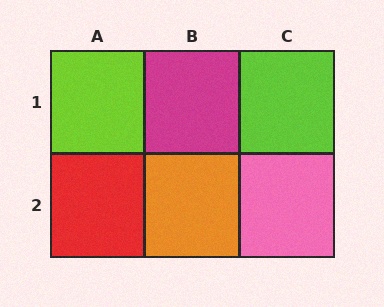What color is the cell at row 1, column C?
Lime.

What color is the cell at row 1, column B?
Magenta.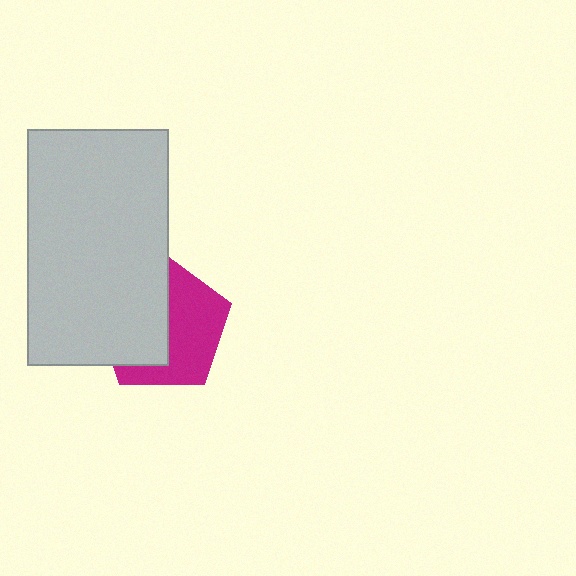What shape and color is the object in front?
The object in front is a light gray rectangle.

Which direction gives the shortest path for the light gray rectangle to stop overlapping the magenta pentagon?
Moving left gives the shortest separation.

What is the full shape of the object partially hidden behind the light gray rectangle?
The partially hidden object is a magenta pentagon.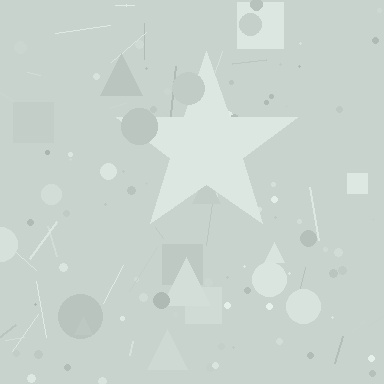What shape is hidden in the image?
A star is hidden in the image.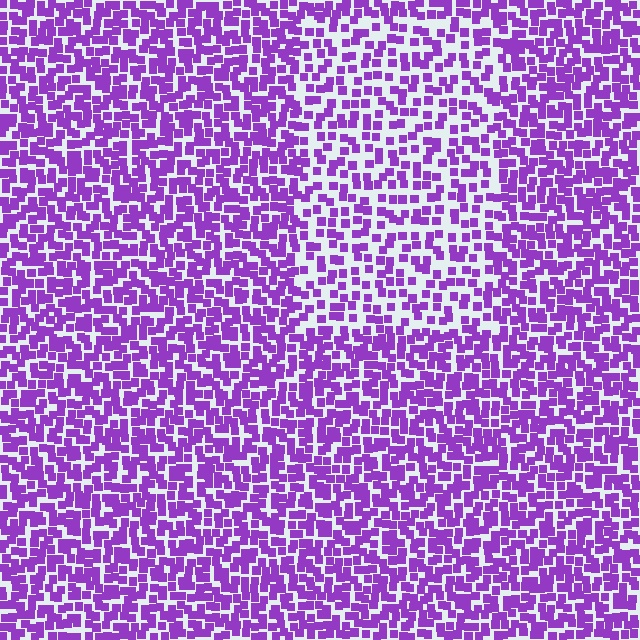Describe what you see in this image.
The image contains small purple elements arranged at two different densities. A rectangle-shaped region is visible where the elements are less densely packed than the surrounding area.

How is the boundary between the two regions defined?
The boundary is defined by a change in element density (approximately 1.7x ratio). All elements are the same color, size, and shape.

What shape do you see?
I see a rectangle.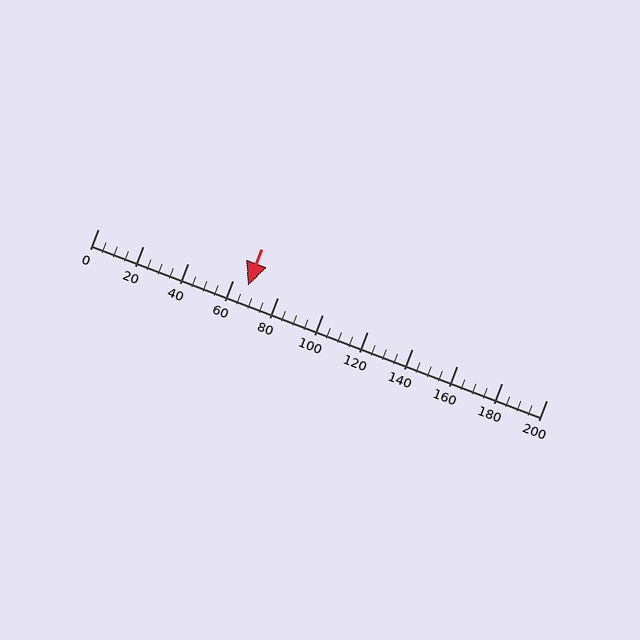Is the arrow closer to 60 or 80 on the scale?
The arrow is closer to 60.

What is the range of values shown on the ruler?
The ruler shows values from 0 to 200.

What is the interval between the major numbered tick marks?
The major tick marks are spaced 20 units apart.